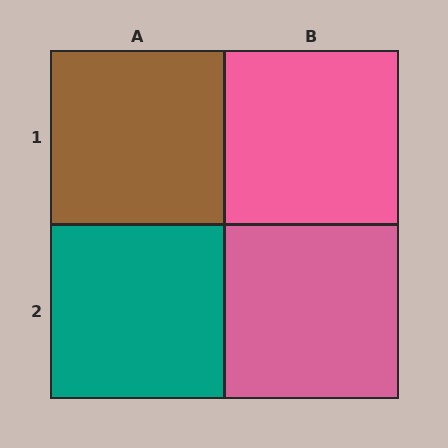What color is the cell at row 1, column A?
Brown.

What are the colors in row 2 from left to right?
Teal, pink.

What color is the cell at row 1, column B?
Pink.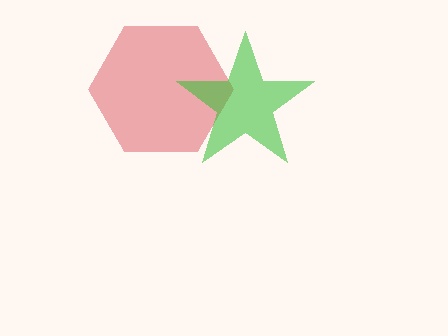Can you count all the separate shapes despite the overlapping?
Yes, there are 2 separate shapes.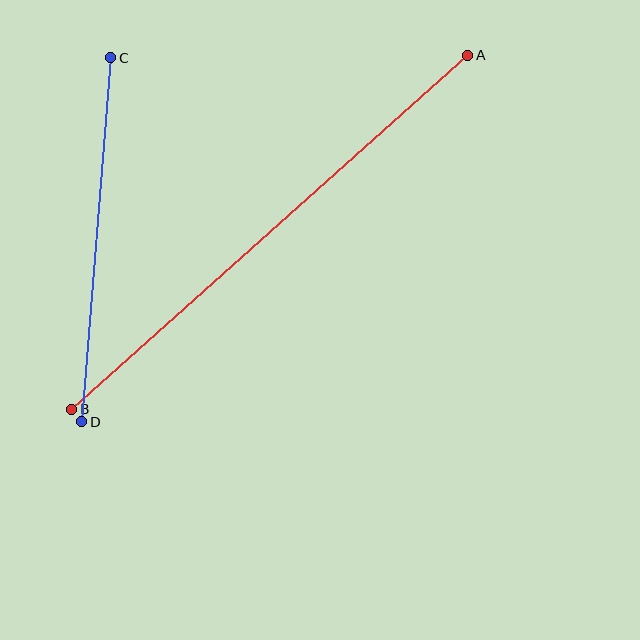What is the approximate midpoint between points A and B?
The midpoint is at approximately (270, 232) pixels.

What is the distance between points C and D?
The distance is approximately 365 pixels.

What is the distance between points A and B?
The distance is approximately 531 pixels.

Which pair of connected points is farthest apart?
Points A and B are farthest apart.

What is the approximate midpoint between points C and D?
The midpoint is at approximately (96, 240) pixels.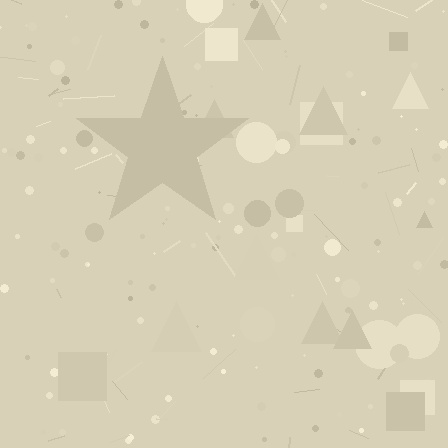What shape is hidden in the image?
A star is hidden in the image.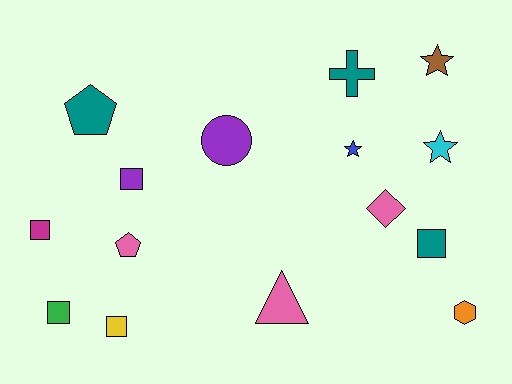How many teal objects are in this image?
There are 3 teal objects.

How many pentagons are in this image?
There are 2 pentagons.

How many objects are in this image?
There are 15 objects.